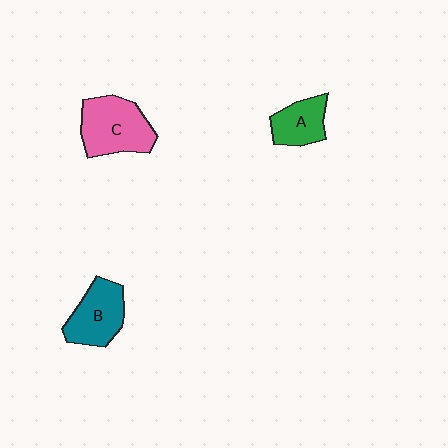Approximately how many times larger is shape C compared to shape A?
Approximately 1.7 times.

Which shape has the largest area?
Shape C (pink).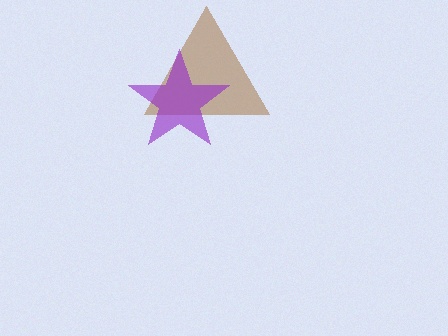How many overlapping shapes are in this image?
There are 2 overlapping shapes in the image.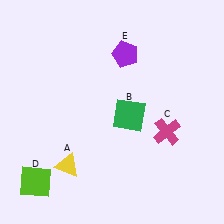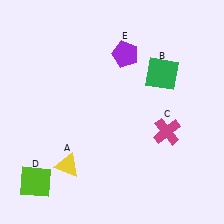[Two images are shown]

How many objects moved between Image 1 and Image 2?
1 object moved between the two images.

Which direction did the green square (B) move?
The green square (B) moved up.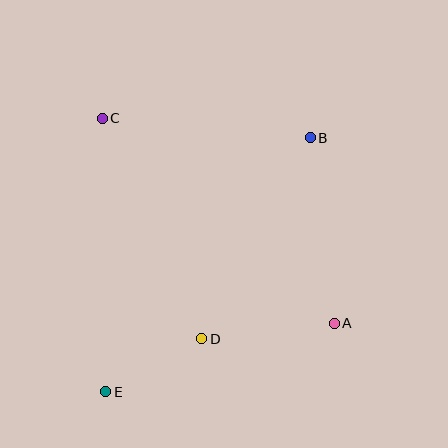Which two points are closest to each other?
Points D and E are closest to each other.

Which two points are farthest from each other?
Points B and E are farthest from each other.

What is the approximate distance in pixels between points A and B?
The distance between A and B is approximately 187 pixels.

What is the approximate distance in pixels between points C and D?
The distance between C and D is approximately 242 pixels.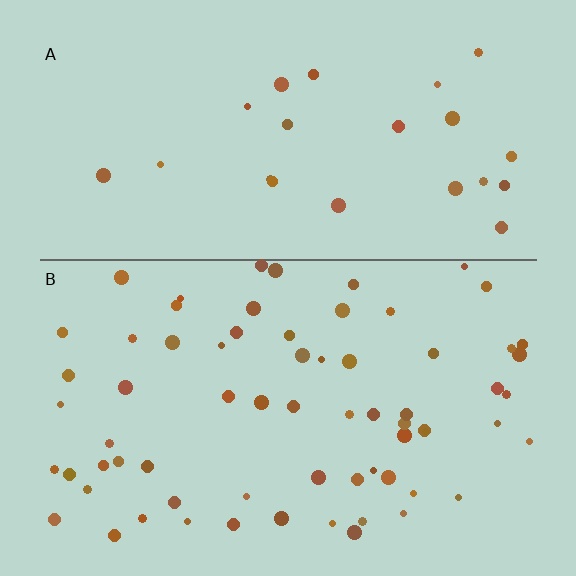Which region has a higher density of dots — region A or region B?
B (the bottom).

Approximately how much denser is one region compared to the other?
Approximately 2.9× — region B over region A.